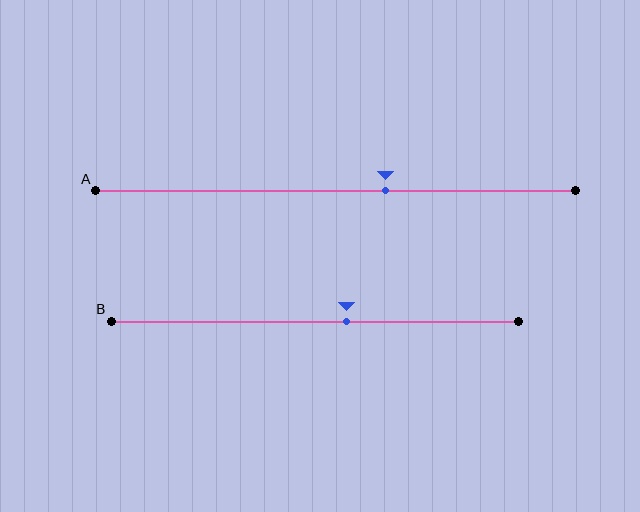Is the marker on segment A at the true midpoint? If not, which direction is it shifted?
No, the marker on segment A is shifted to the right by about 10% of the segment length.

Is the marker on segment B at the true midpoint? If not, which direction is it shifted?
No, the marker on segment B is shifted to the right by about 8% of the segment length.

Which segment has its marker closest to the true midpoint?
Segment B has its marker closest to the true midpoint.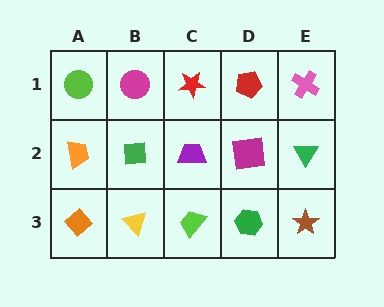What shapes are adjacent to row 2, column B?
A magenta circle (row 1, column B), a yellow triangle (row 3, column B), an orange trapezoid (row 2, column A), a purple trapezoid (row 2, column C).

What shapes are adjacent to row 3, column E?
A green triangle (row 2, column E), a green hexagon (row 3, column D).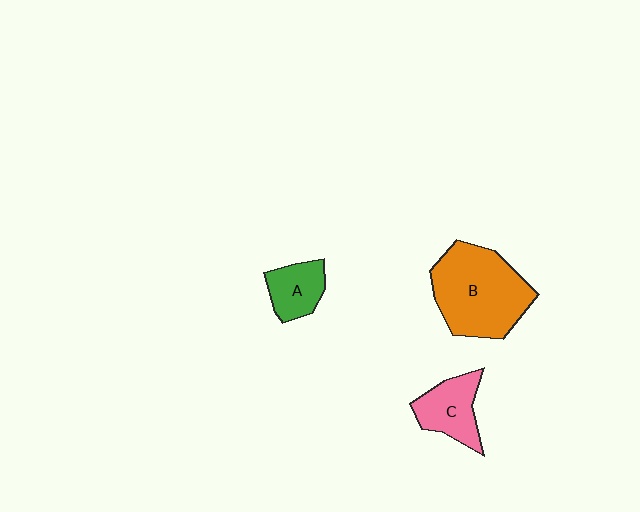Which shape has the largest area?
Shape B (orange).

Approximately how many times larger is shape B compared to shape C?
Approximately 2.1 times.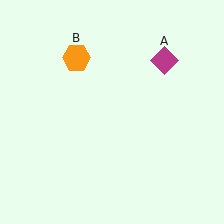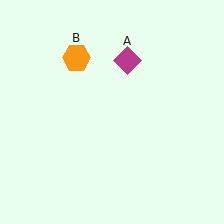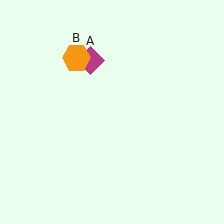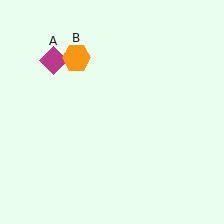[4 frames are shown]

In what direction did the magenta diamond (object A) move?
The magenta diamond (object A) moved left.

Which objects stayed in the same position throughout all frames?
Orange hexagon (object B) remained stationary.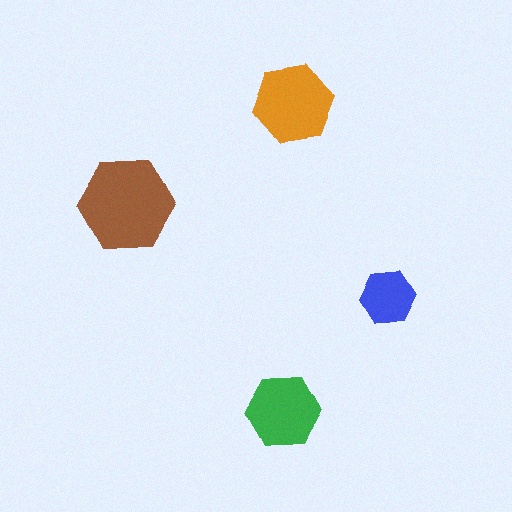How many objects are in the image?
There are 4 objects in the image.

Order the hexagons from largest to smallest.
the brown one, the orange one, the green one, the blue one.